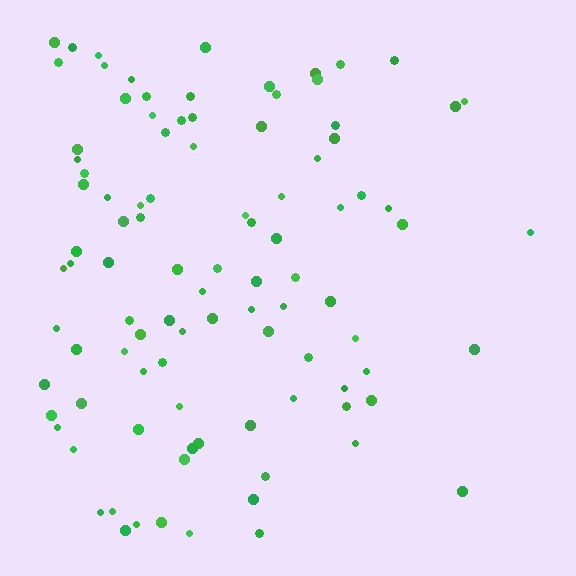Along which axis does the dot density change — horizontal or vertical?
Horizontal.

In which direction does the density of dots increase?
From right to left, with the left side densest.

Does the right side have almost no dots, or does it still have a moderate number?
Still a moderate number, just noticeably fewer than the left.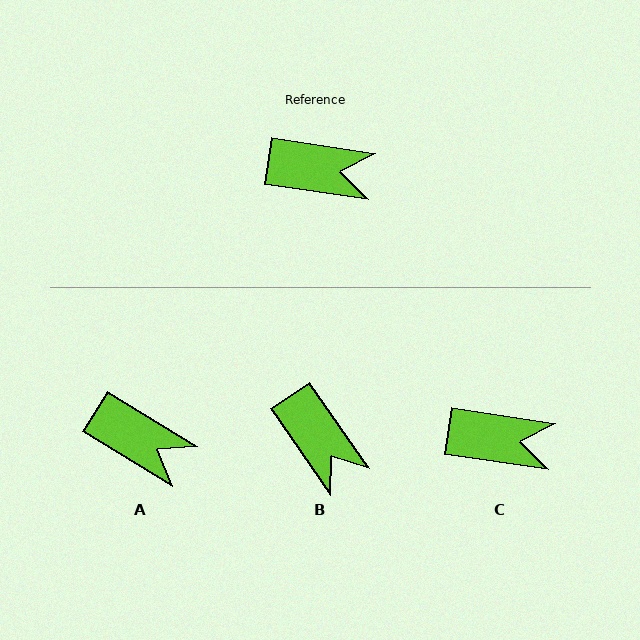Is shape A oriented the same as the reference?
No, it is off by about 23 degrees.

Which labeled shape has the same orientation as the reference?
C.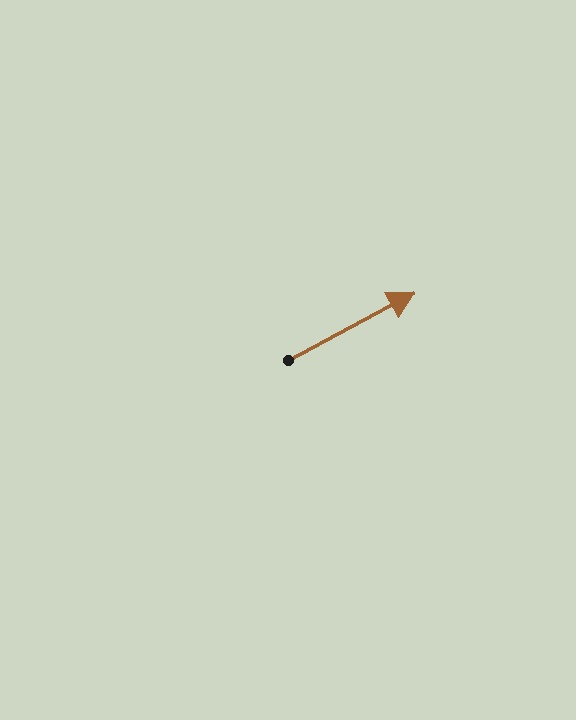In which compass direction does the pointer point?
Northeast.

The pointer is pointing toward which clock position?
Roughly 2 o'clock.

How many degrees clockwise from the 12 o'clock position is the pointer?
Approximately 62 degrees.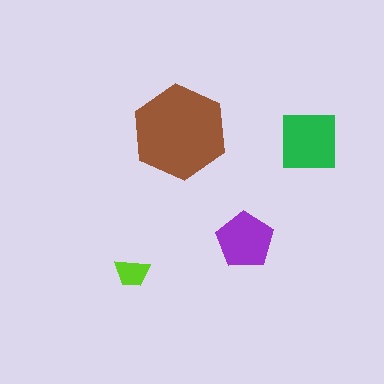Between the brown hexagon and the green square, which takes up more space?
The brown hexagon.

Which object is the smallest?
The lime trapezoid.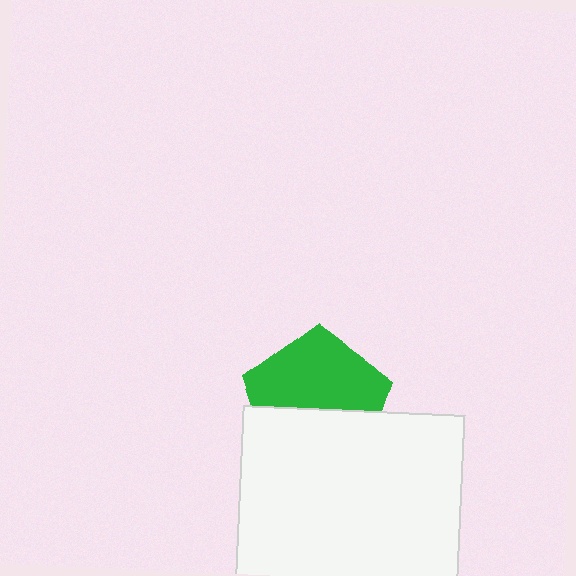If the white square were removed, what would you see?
You would see the complete green pentagon.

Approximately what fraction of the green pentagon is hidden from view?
Roughly 44% of the green pentagon is hidden behind the white square.